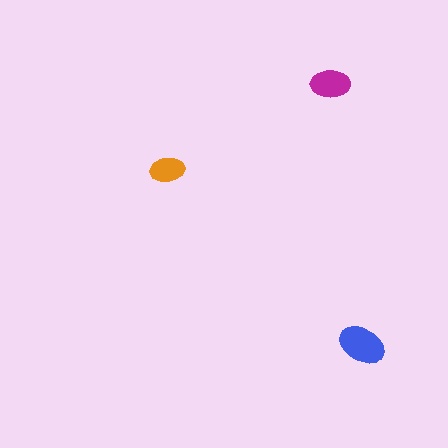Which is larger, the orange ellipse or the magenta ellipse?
The magenta one.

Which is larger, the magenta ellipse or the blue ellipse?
The blue one.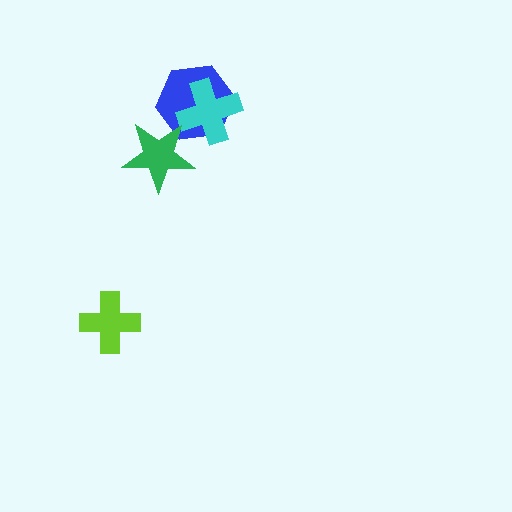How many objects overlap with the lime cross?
0 objects overlap with the lime cross.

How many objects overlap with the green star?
1 object overlaps with the green star.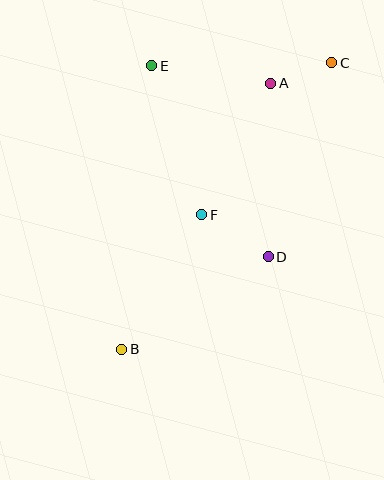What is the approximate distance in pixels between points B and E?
The distance between B and E is approximately 285 pixels.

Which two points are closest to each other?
Points A and C are closest to each other.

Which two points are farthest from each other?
Points B and C are farthest from each other.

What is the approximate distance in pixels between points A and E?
The distance between A and E is approximately 120 pixels.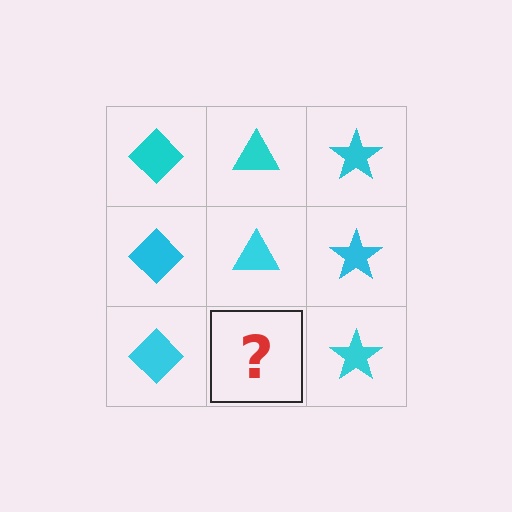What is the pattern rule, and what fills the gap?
The rule is that each column has a consistent shape. The gap should be filled with a cyan triangle.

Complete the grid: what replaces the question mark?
The question mark should be replaced with a cyan triangle.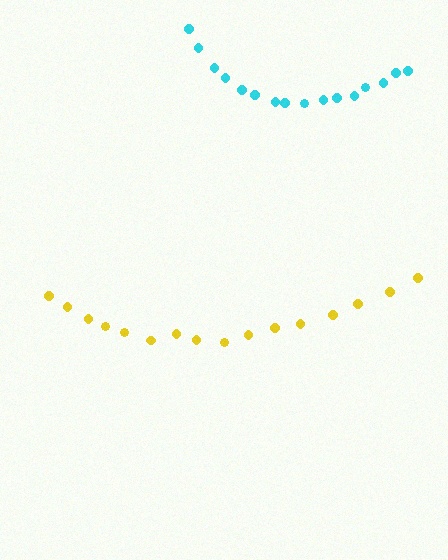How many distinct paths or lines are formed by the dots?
There are 2 distinct paths.